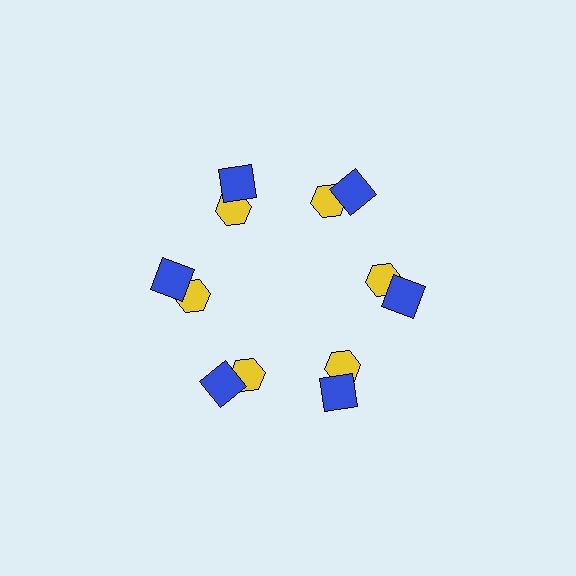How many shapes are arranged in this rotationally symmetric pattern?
There are 12 shapes, arranged in 6 groups of 2.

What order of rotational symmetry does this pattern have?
This pattern has 6-fold rotational symmetry.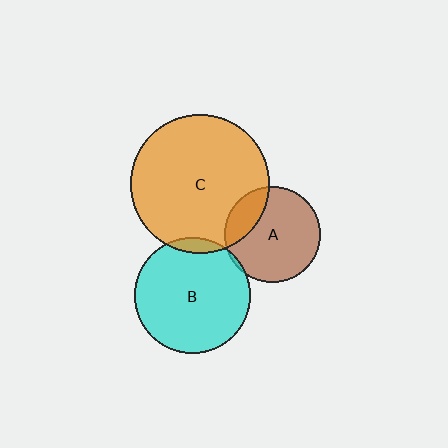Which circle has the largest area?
Circle C (orange).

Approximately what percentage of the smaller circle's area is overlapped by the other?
Approximately 5%.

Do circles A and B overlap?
Yes.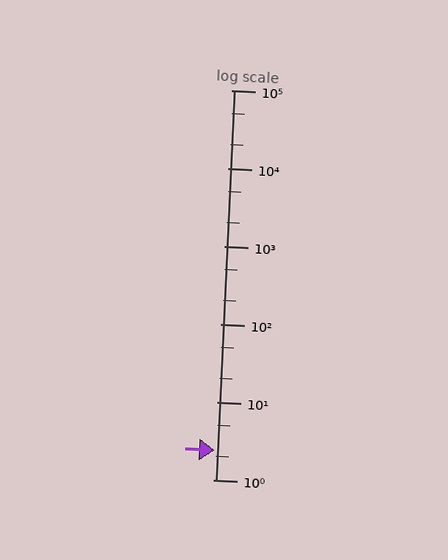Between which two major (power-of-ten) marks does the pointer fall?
The pointer is between 1 and 10.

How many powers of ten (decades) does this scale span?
The scale spans 5 decades, from 1 to 100000.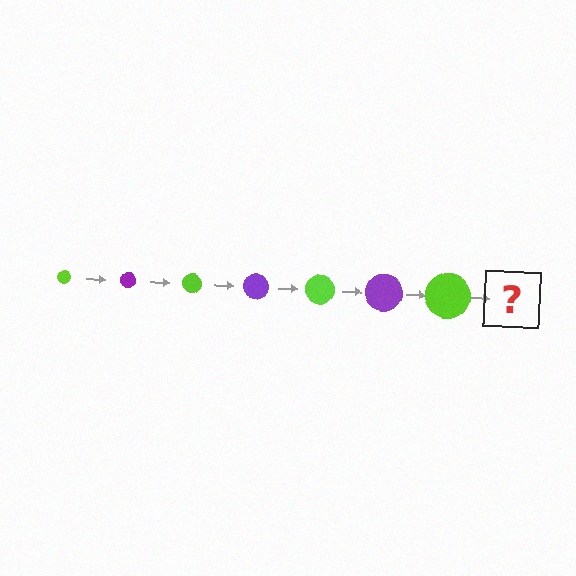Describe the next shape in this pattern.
It should be a purple circle, larger than the previous one.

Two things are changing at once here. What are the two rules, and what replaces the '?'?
The two rules are that the circle grows larger each step and the color cycles through lime and purple. The '?' should be a purple circle, larger than the previous one.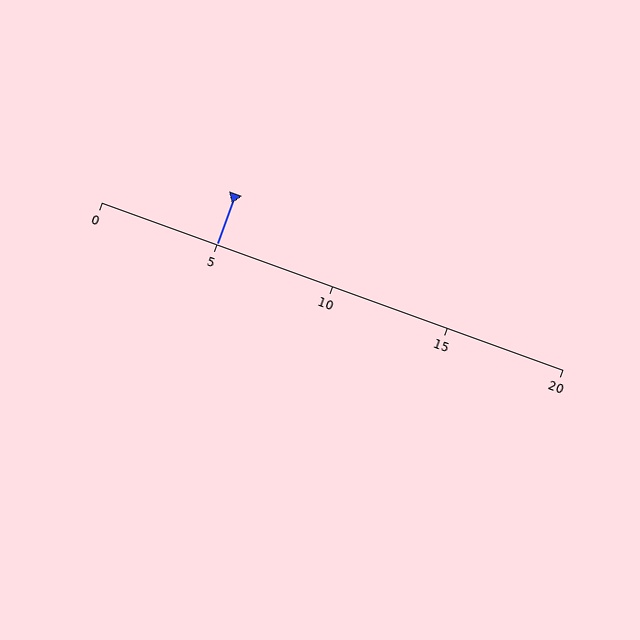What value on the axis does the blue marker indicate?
The marker indicates approximately 5.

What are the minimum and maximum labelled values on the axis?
The axis runs from 0 to 20.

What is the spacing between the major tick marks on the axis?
The major ticks are spaced 5 apart.